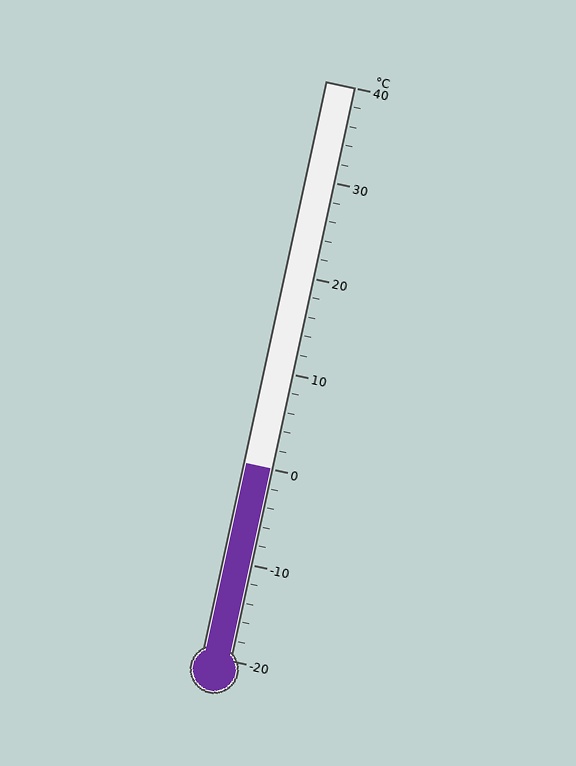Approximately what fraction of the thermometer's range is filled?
The thermometer is filled to approximately 35% of its range.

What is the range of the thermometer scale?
The thermometer scale ranges from -20°C to 40°C.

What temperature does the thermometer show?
The thermometer shows approximately 0°C.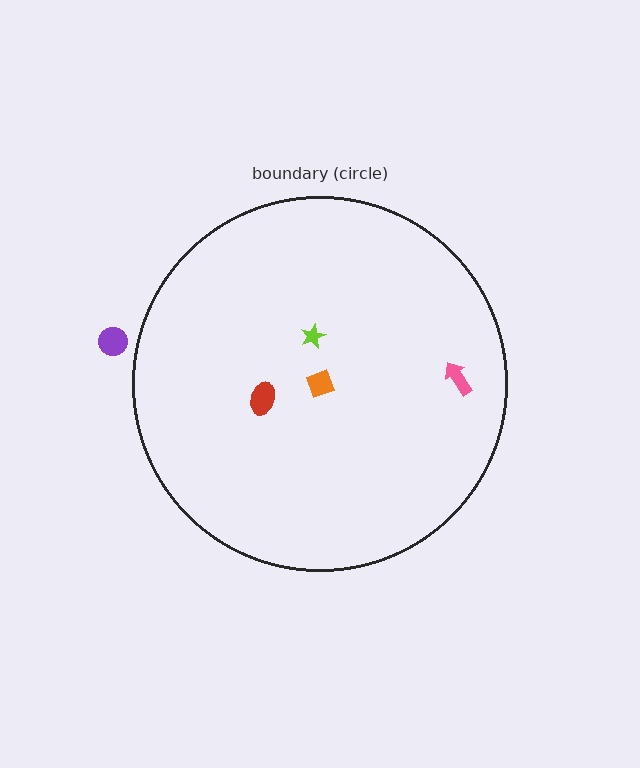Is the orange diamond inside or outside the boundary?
Inside.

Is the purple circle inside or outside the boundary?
Outside.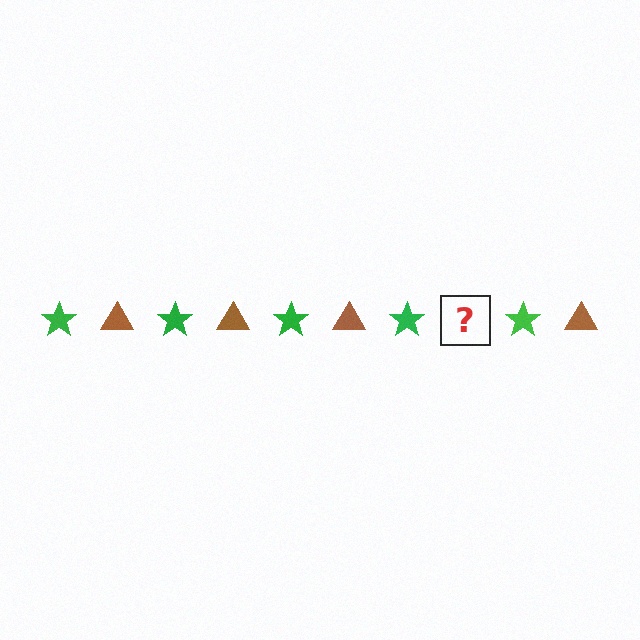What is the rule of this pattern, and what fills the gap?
The rule is that the pattern alternates between green star and brown triangle. The gap should be filled with a brown triangle.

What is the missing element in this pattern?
The missing element is a brown triangle.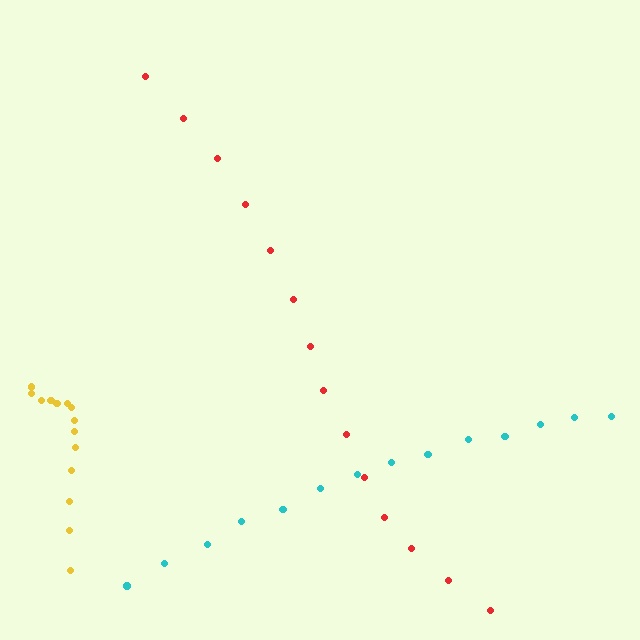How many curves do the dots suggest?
There are 3 distinct paths.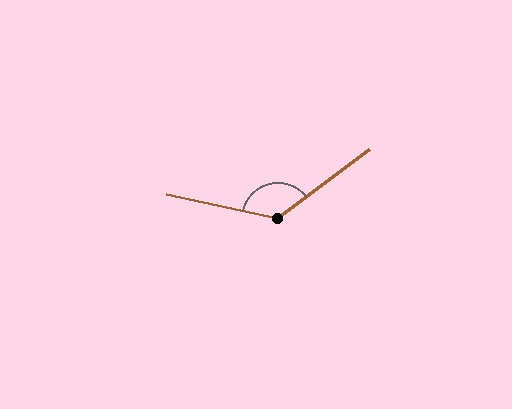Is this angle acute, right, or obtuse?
It is obtuse.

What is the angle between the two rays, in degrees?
Approximately 131 degrees.